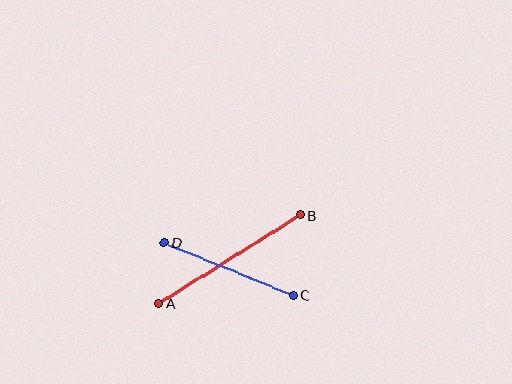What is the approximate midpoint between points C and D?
The midpoint is at approximately (229, 269) pixels.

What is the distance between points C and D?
The distance is approximately 139 pixels.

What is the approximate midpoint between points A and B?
The midpoint is at approximately (230, 259) pixels.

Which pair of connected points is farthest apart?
Points A and B are farthest apart.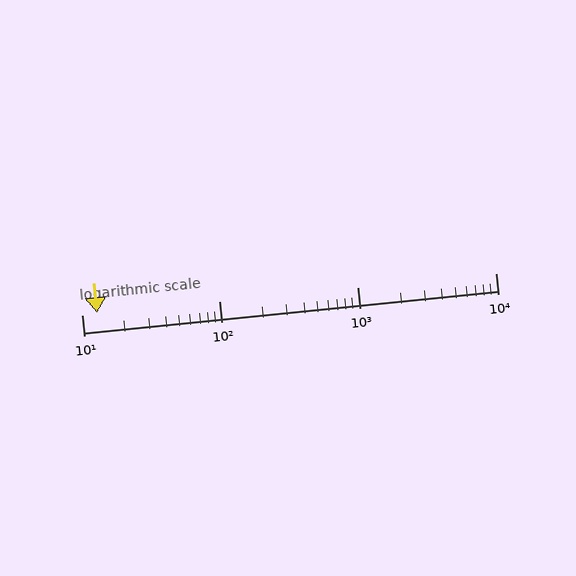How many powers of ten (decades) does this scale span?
The scale spans 3 decades, from 10 to 10000.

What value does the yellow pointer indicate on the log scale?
The pointer indicates approximately 13.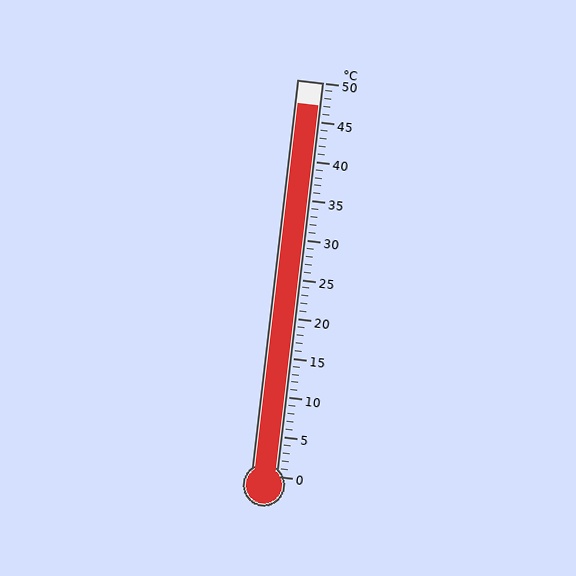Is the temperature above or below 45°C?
The temperature is above 45°C.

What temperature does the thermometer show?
The thermometer shows approximately 47°C.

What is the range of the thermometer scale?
The thermometer scale ranges from 0°C to 50°C.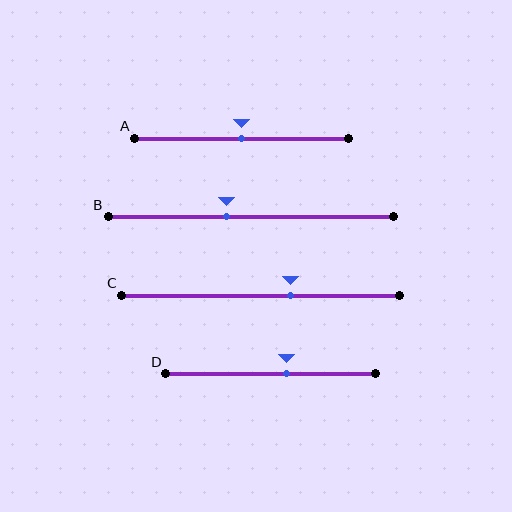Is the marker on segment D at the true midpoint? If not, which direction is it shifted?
No, the marker on segment D is shifted to the right by about 8% of the segment length.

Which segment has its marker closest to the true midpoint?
Segment A has its marker closest to the true midpoint.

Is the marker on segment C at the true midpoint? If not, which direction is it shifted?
No, the marker on segment C is shifted to the right by about 11% of the segment length.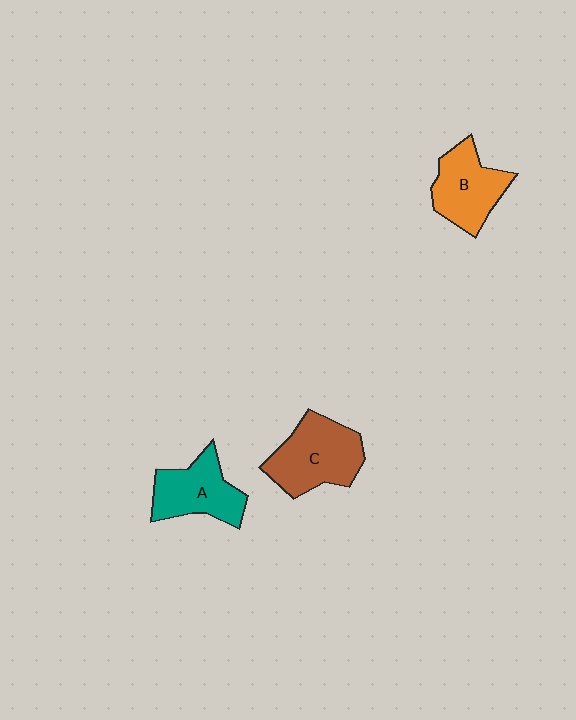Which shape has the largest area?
Shape C (brown).